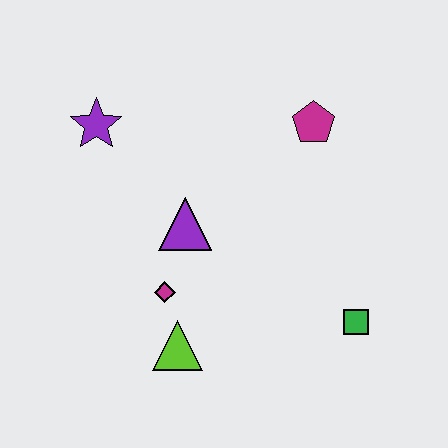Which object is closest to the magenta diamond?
The lime triangle is closest to the magenta diamond.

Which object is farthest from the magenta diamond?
The magenta pentagon is farthest from the magenta diamond.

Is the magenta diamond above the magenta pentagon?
No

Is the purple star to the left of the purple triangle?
Yes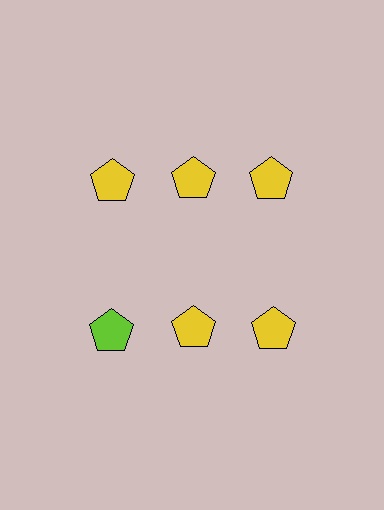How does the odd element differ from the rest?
It has a different color: lime instead of yellow.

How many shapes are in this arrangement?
There are 6 shapes arranged in a grid pattern.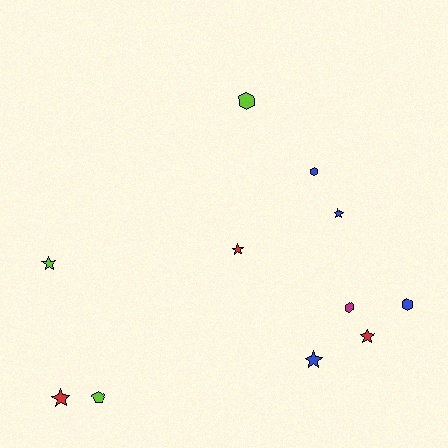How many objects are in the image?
There are 11 objects.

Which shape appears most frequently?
Star, with 6 objects.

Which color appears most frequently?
Blue, with 4 objects.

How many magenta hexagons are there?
There is 1 magenta hexagon.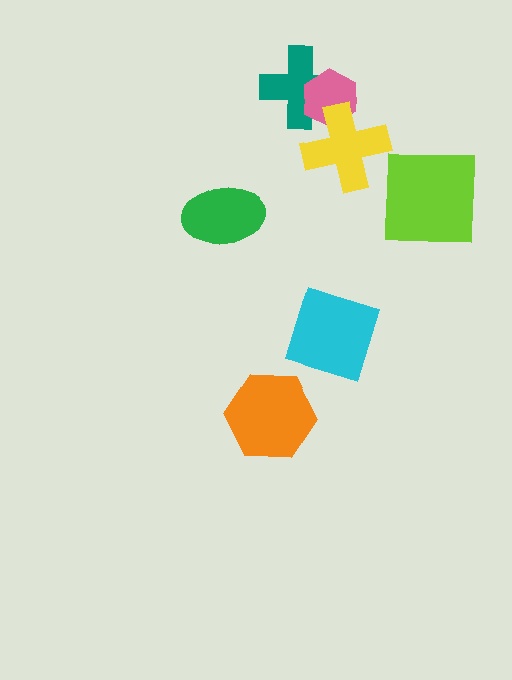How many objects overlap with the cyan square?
0 objects overlap with the cyan square.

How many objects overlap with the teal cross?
2 objects overlap with the teal cross.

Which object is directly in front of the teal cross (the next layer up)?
The pink hexagon is directly in front of the teal cross.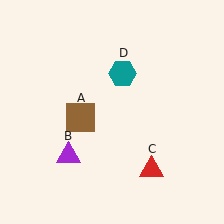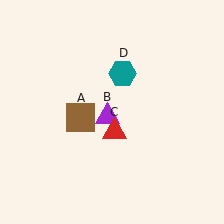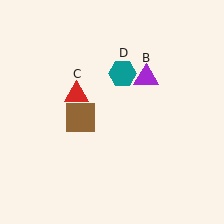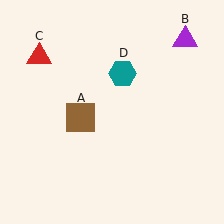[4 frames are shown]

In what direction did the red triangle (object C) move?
The red triangle (object C) moved up and to the left.